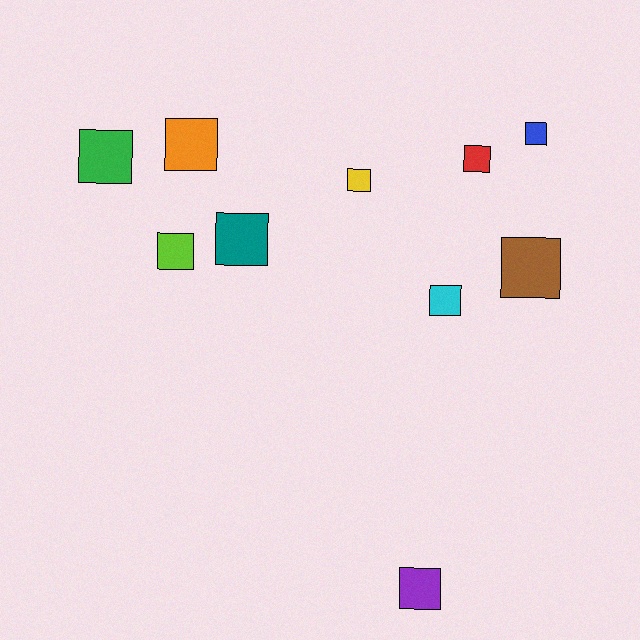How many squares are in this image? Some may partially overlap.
There are 10 squares.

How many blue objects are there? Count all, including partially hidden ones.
There is 1 blue object.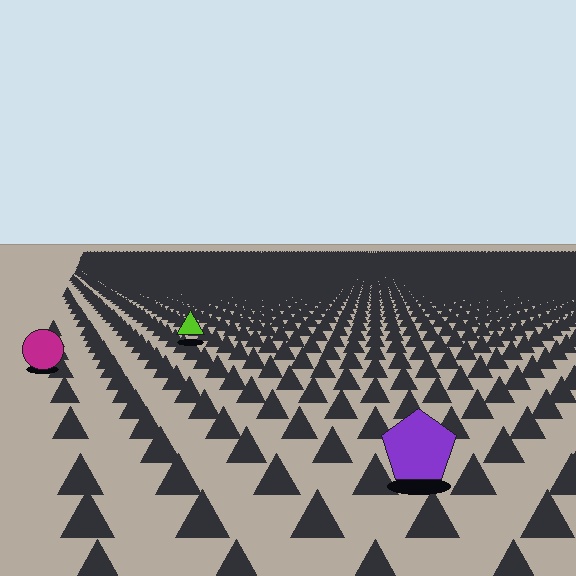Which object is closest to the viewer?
The purple pentagon is closest. The texture marks near it are larger and more spread out.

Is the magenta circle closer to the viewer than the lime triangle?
Yes. The magenta circle is closer — you can tell from the texture gradient: the ground texture is coarser near it.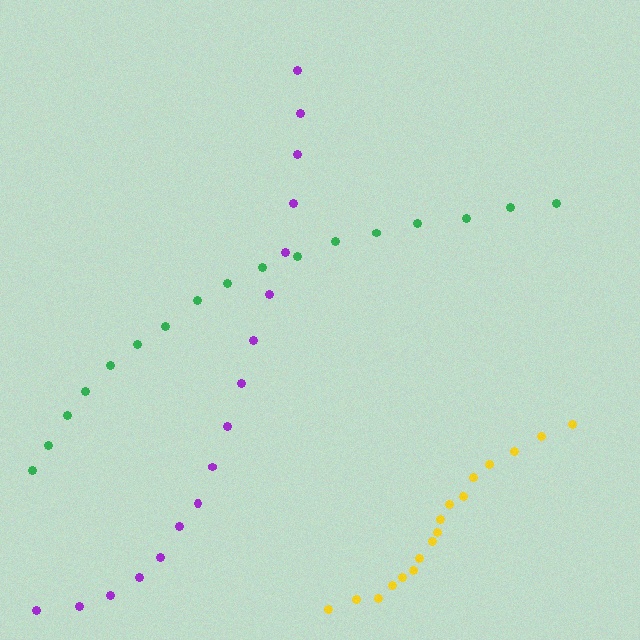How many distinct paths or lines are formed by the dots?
There are 3 distinct paths.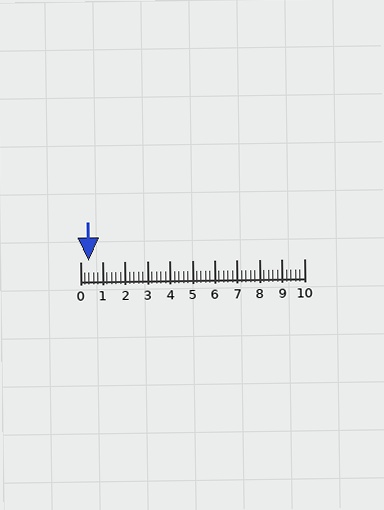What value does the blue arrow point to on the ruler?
The blue arrow points to approximately 0.4.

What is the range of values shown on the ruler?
The ruler shows values from 0 to 10.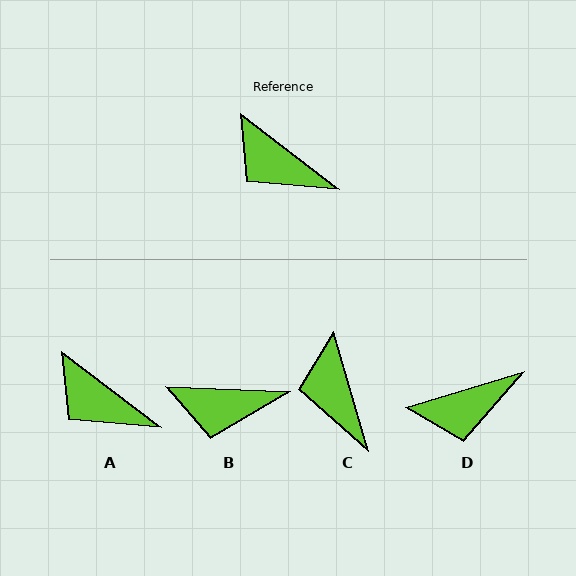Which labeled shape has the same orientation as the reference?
A.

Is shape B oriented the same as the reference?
No, it is off by about 35 degrees.